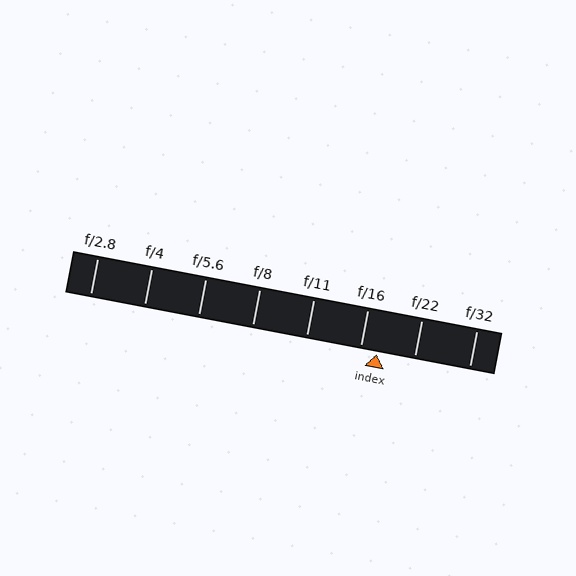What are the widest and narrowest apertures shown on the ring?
The widest aperture shown is f/2.8 and the narrowest is f/32.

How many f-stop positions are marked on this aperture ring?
There are 8 f-stop positions marked.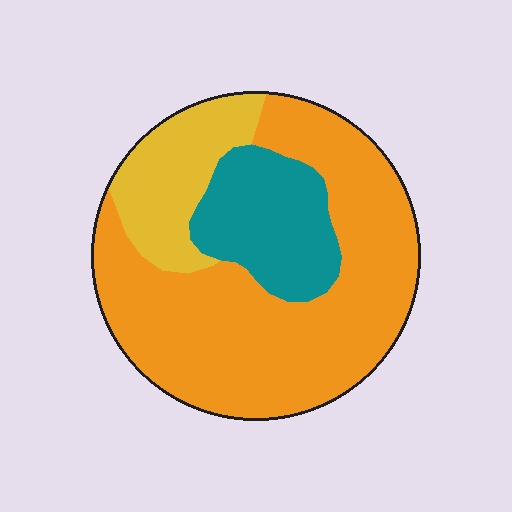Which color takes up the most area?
Orange, at roughly 65%.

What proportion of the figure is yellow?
Yellow takes up between a sixth and a third of the figure.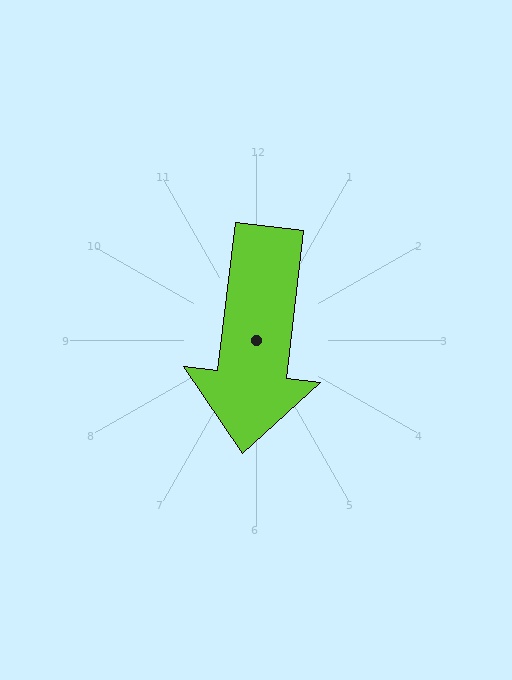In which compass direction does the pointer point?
South.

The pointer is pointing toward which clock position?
Roughly 6 o'clock.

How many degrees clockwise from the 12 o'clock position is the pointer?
Approximately 187 degrees.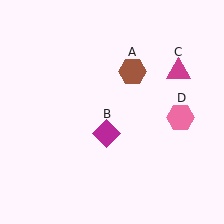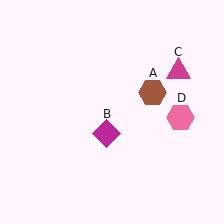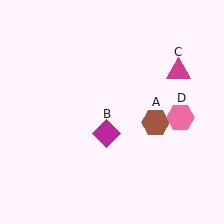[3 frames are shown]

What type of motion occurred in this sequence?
The brown hexagon (object A) rotated clockwise around the center of the scene.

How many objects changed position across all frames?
1 object changed position: brown hexagon (object A).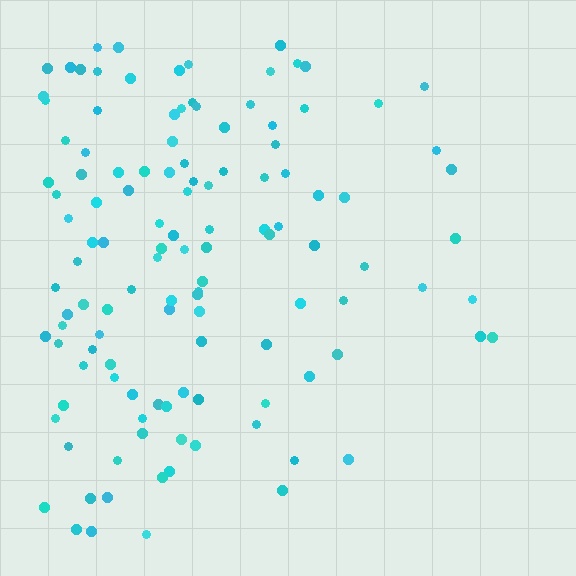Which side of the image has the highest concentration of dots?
The left.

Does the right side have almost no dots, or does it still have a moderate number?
Still a moderate number, just noticeably fewer than the left.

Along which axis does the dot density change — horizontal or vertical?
Horizontal.